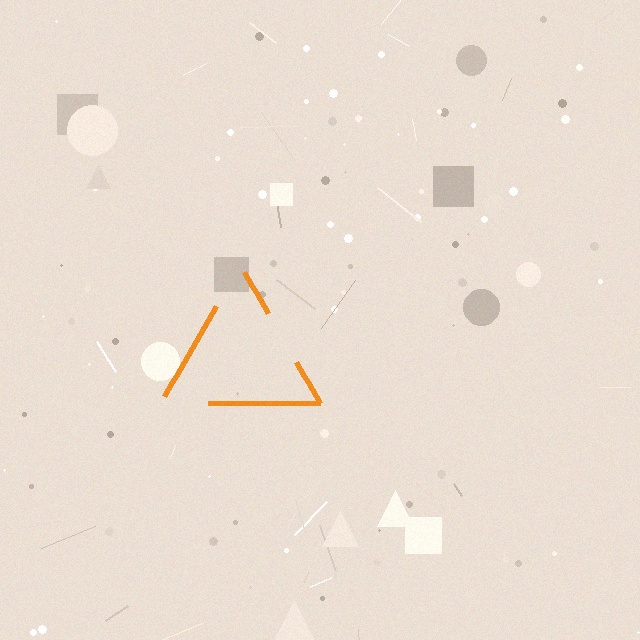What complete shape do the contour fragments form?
The contour fragments form a triangle.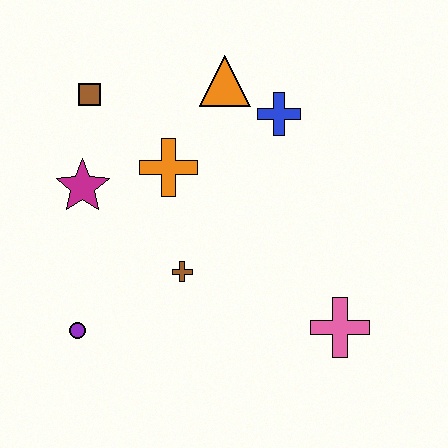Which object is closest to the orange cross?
The magenta star is closest to the orange cross.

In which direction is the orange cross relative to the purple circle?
The orange cross is above the purple circle.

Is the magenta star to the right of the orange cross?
No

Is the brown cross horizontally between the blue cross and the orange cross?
Yes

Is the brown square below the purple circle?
No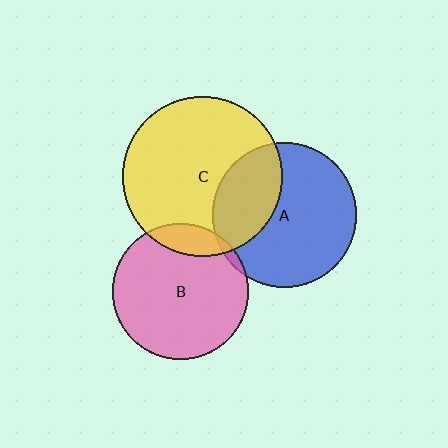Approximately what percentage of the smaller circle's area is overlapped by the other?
Approximately 30%.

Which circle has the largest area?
Circle C (yellow).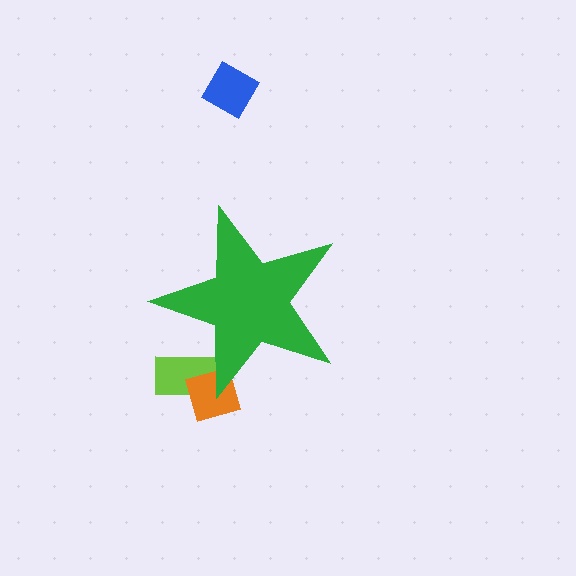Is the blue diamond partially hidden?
No, the blue diamond is fully visible.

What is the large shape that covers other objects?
A green star.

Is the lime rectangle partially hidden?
Yes, the lime rectangle is partially hidden behind the green star.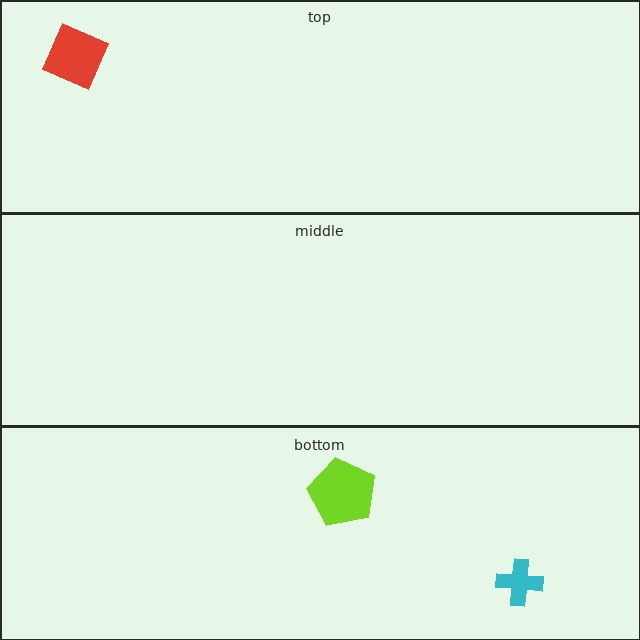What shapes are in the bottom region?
The lime pentagon, the cyan cross.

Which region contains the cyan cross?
The bottom region.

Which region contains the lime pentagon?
The bottom region.